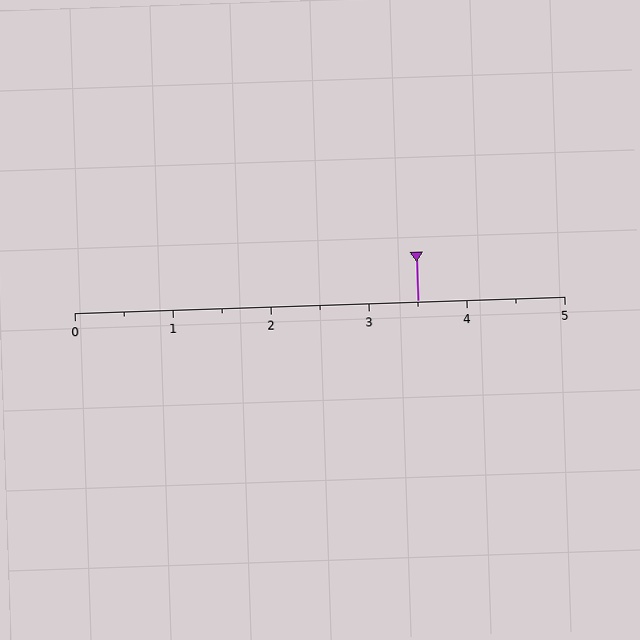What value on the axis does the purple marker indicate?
The marker indicates approximately 3.5.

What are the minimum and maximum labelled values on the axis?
The axis runs from 0 to 5.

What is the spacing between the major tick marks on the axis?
The major ticks are spaced 1 apart.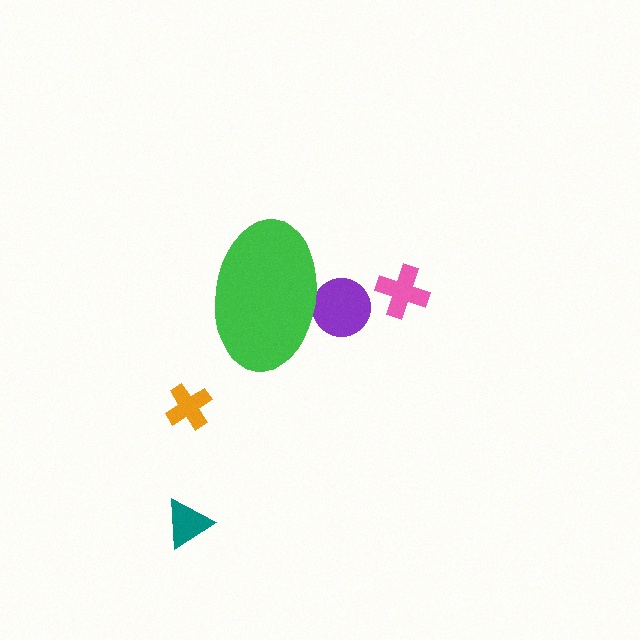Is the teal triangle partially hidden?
No, the teal triangle is fully visible.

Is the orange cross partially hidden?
No, the orange cross is fully visible.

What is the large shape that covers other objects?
A green ellipse.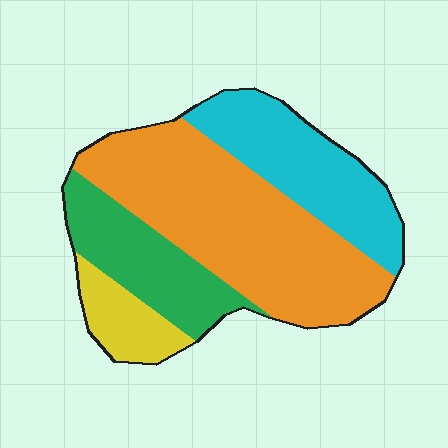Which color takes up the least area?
Yellow, at roughly 10%.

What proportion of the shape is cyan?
Cyan takes up about one quarter (1/4) of the shape.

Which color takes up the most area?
Orange, at roughly 45%.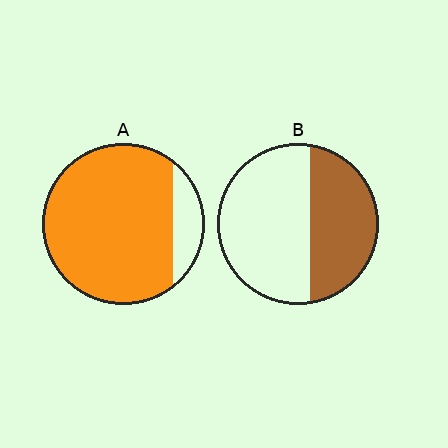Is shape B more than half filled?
No.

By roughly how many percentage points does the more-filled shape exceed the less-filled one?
By roughly 45 percentage points (A over B).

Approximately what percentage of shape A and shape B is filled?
A is approximately 85% and B is approximately 40%.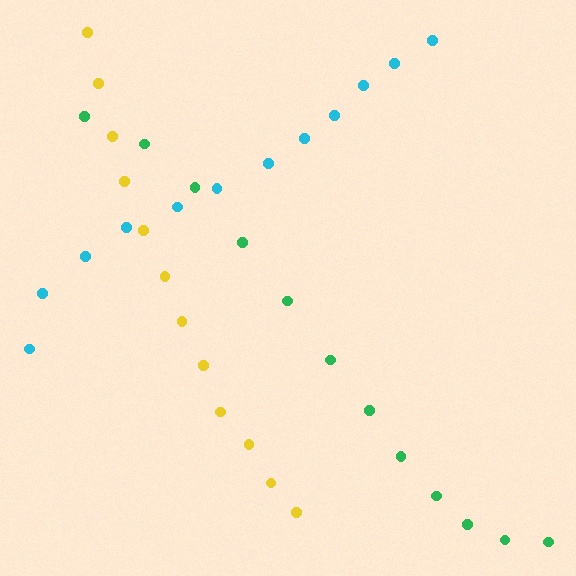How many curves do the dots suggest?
There are 3 distinct paths.